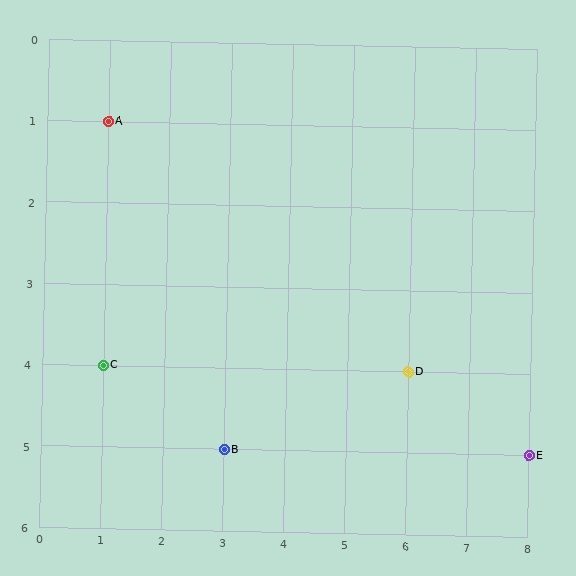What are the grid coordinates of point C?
Point C is at grid coordinates (1, 4).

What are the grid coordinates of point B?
Point B is at grid coordinates (3, 5).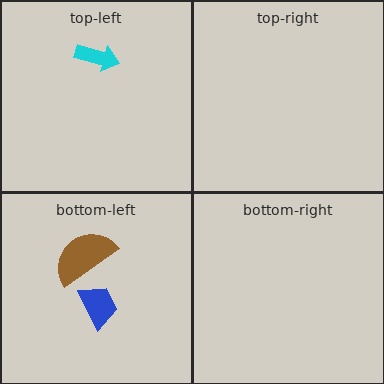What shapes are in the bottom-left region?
The blue trapezoid, the brown semicircle.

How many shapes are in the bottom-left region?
2.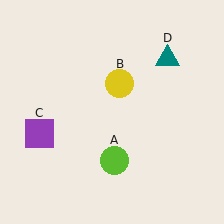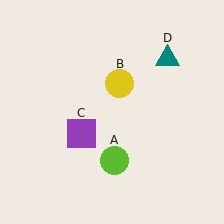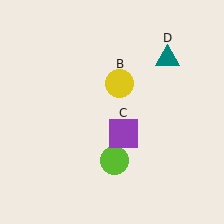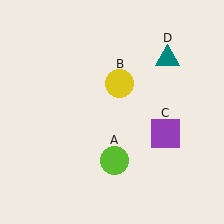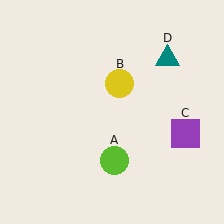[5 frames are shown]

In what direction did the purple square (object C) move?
The purple square (object C) moved right.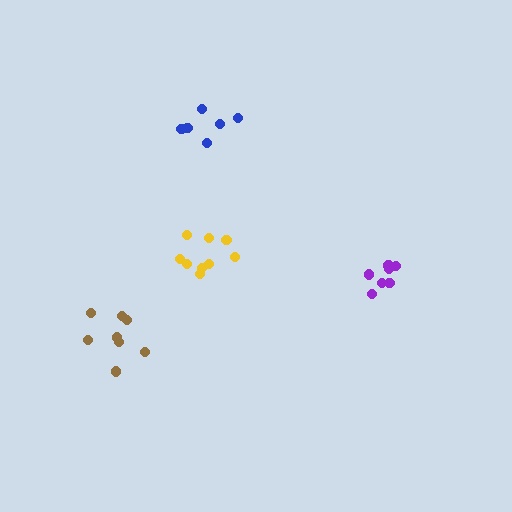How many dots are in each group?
Group 1: 9 dots, Group 2: 6 dots, Group 3: 8 dots, Group 4: 7 dots (30 total).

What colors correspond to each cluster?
The clusters are colored: yellow, blue, brown, purple.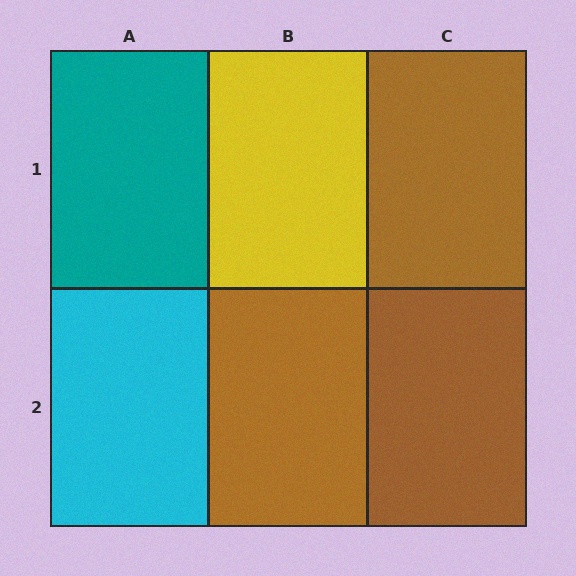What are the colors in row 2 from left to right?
Cyan, brown, brown.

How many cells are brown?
3 cells are brown.